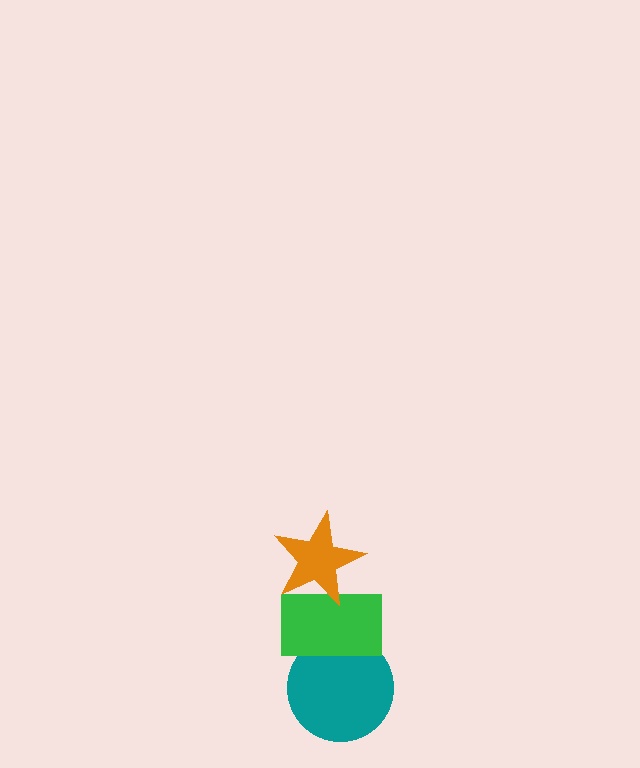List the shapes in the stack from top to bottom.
From top to bottom: the orange star, the green rectangle, the teal circle.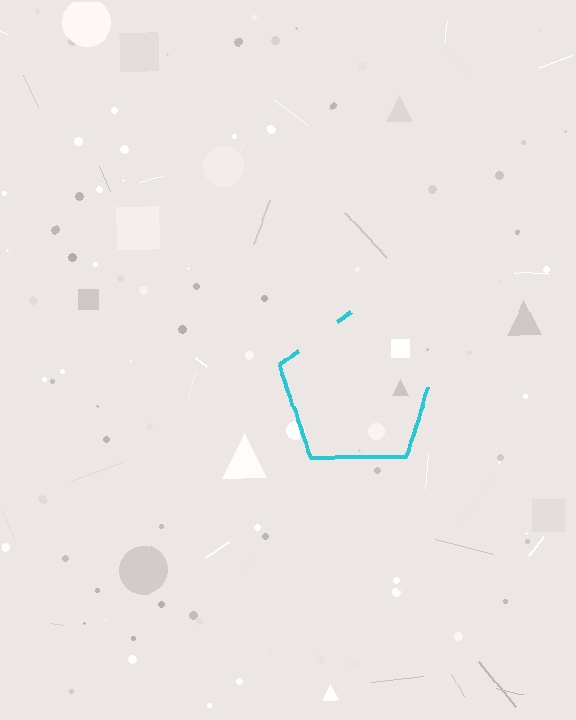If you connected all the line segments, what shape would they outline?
They would outline a pentagon.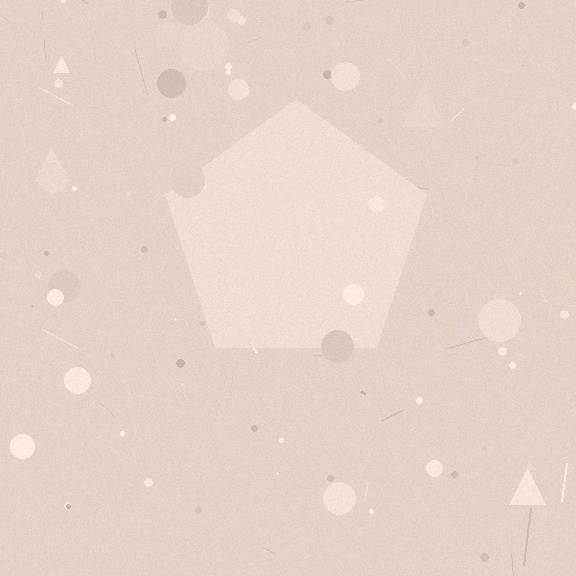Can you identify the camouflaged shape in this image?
The camouflaged shape is a pentagon.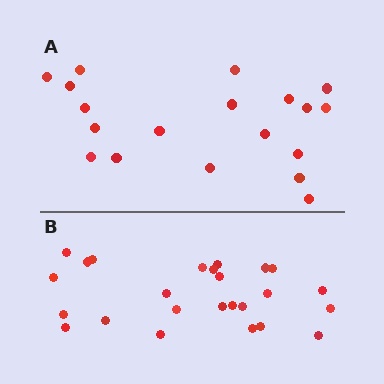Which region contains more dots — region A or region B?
Region B (the bottom region) has more dots.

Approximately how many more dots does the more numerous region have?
Region B has about 6 more dots than region A.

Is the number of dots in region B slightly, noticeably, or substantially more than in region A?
Region B has noticeably more, but not dramatically so. The ratio is roughly 1.3 to 1.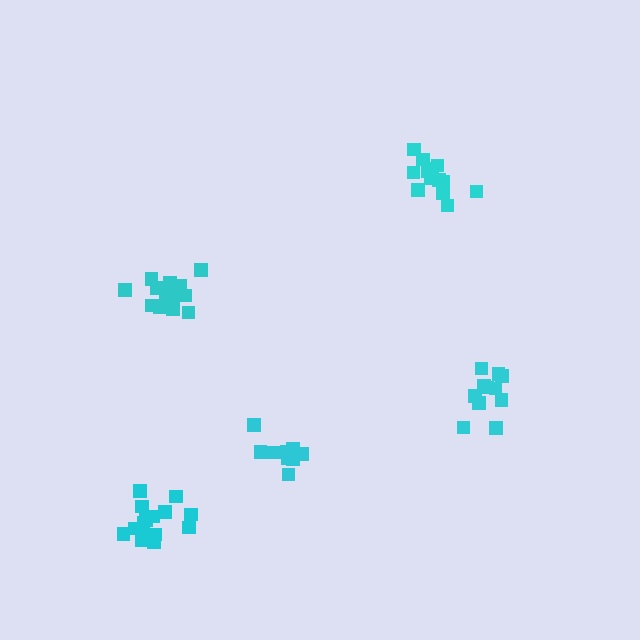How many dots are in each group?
Group 1: 11 dots, Group 2: 15 dots, Group 3: 13 dots, Group 4: 15 dots, Group 5: 10 dots (64 total).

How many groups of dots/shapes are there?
There are 5 groups.